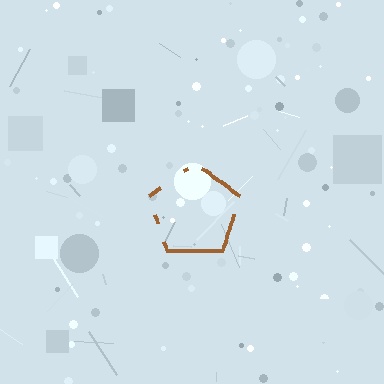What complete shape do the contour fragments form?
The contour fragments form a pentagon.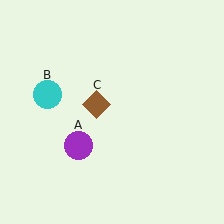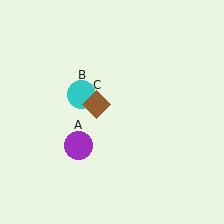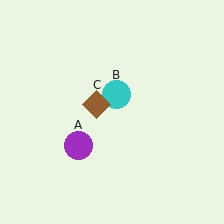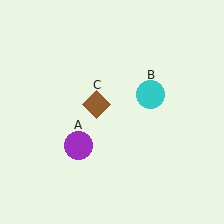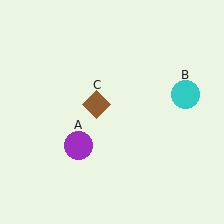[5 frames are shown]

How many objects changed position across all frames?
1 object changed position: cyan circle (object B).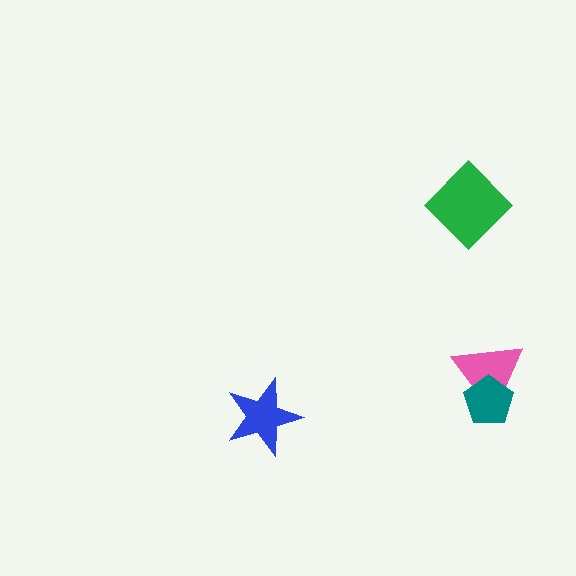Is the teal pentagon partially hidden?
No, no other shape covers it.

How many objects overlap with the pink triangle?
1 object overlaps with the pink triangle.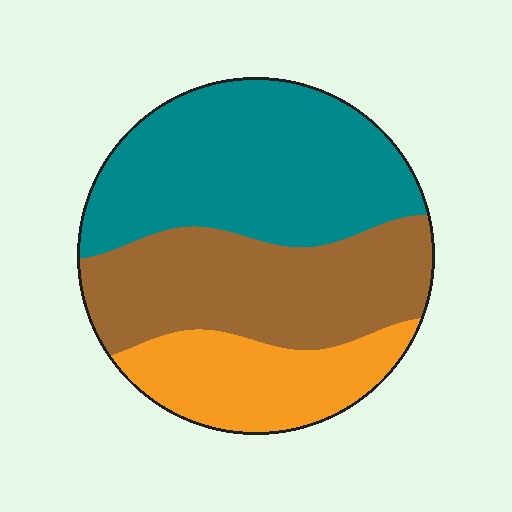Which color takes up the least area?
Orange, at roughly 20%.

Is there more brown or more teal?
Teal.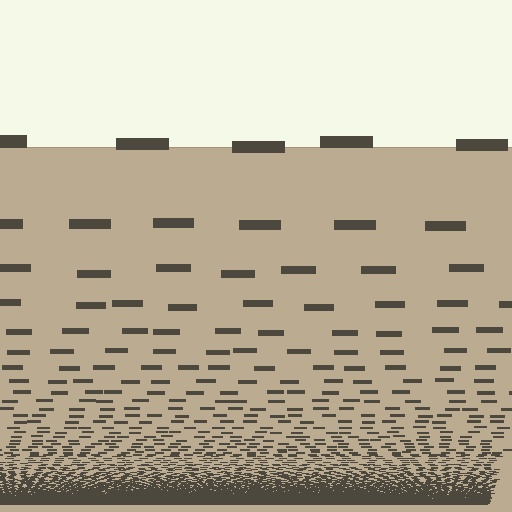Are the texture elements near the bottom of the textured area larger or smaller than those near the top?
Smaller. The gradient is inverted — elements near the bottom are smaller and denser.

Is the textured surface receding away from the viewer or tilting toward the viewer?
The surface appears to tilt toward the viewer. Texture elements get larger and sparser toward the top.